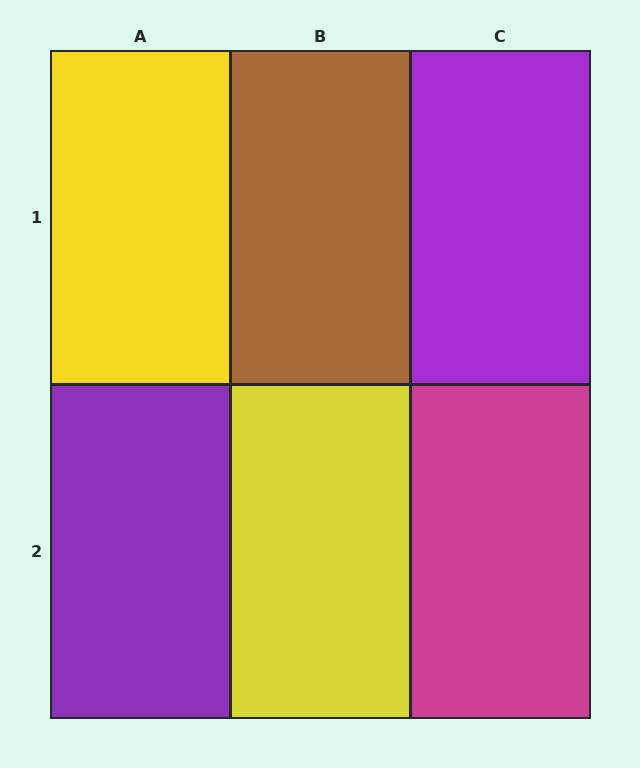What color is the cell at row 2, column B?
Yellow.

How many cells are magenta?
1 cell is magenta.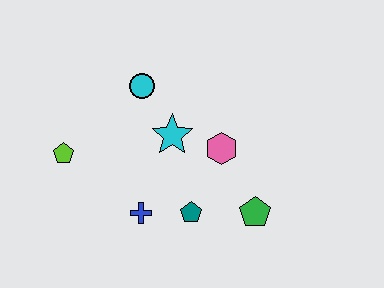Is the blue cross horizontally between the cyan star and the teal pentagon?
No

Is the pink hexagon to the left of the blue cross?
No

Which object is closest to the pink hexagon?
The cyan star is closest to the pink hexagon.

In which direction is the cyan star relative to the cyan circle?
The cyan star is below the cyan circle.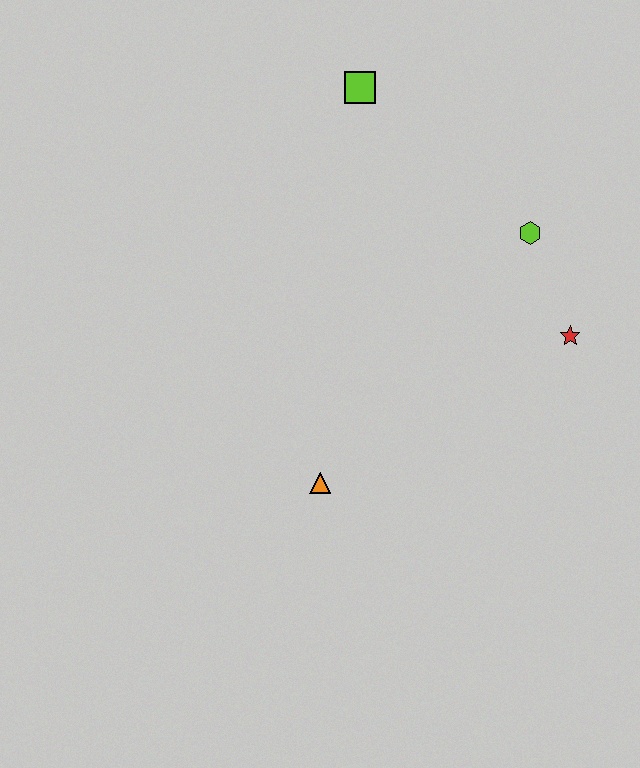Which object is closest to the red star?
The lime hexagon is closest to the red star.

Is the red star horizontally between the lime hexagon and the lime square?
No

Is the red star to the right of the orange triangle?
Yes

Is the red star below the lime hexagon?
Yes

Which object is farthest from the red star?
The lime square is farthest from the red star.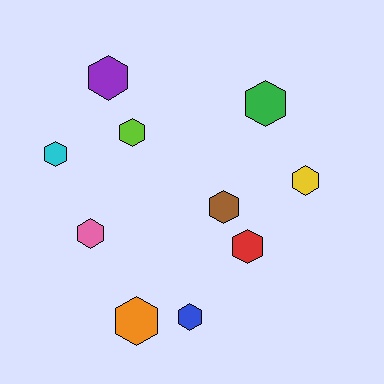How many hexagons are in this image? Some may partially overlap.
There are 10 hexagons.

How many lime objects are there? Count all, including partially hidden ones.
There is 1 lime object.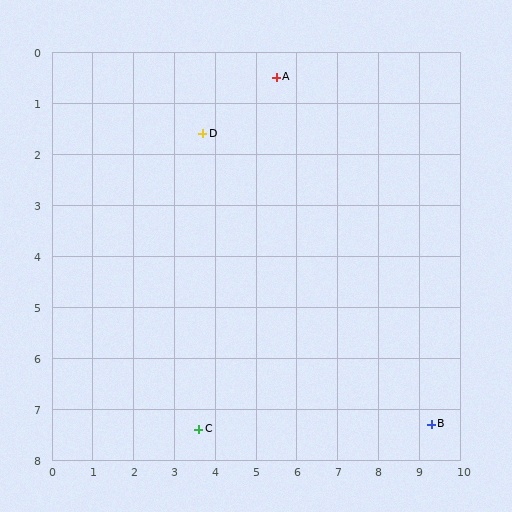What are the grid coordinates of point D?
Point D is at approximately (3.7, 1.6).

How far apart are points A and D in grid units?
Points A and D are about 2.1 grid units apart.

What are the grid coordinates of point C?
Point C is at approximately (3.6, 7.4).